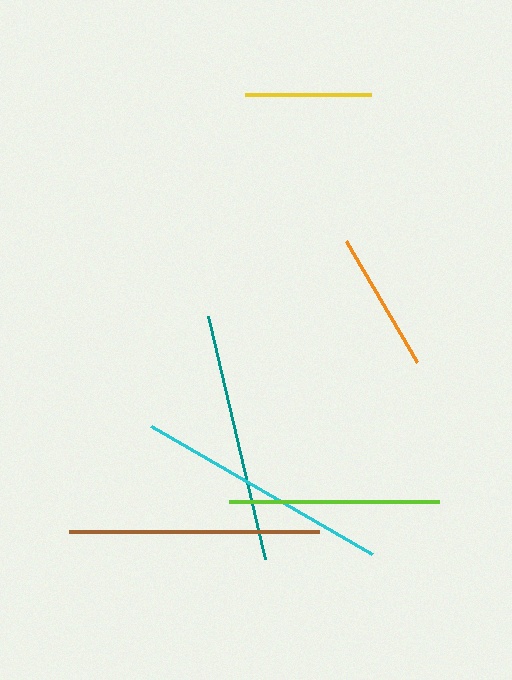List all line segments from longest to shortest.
From longest to shortest: cyan, brown, teal, lime, orange, yellow.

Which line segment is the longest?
The cyan line is the longest at approximately 255 pixels.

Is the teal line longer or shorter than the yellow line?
The teal line is longer than the yellow line.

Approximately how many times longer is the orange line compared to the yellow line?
The orange line is approximately 1.1 times the length of the yellow line.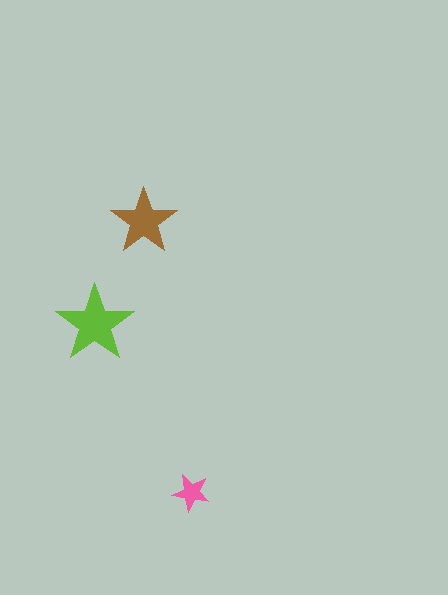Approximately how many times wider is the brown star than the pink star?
About 2 times wider.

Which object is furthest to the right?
The pink star is rightmost.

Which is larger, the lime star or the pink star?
The lime one.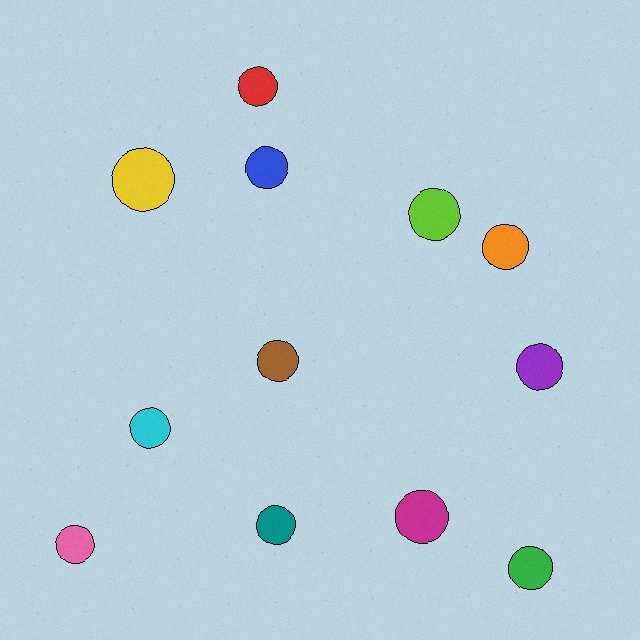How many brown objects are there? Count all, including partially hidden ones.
There is 1 brown object.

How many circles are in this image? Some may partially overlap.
There are 12 circles.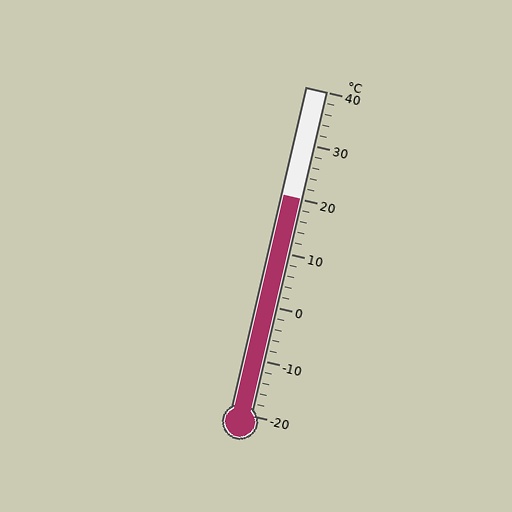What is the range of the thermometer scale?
The thermometer scale ranges from -20°C to 40°C.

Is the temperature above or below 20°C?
The temperature is at 20°C.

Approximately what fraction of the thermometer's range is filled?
The thermometer is filled to approximately 65% of its range.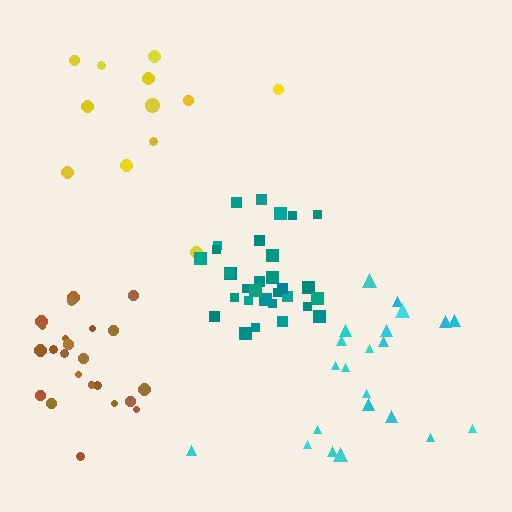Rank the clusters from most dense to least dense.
teal, brown, cyan, yellow.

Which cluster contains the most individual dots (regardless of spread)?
Teal (31).